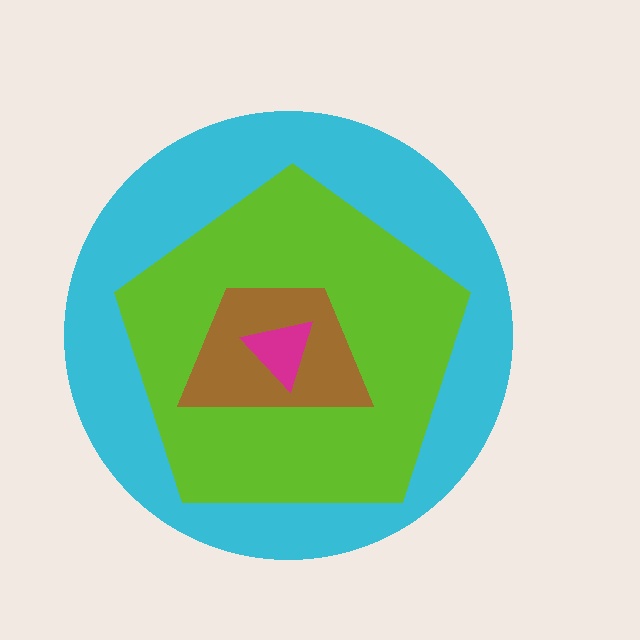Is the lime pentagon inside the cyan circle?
Yes.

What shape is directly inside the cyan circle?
The lime pentagon.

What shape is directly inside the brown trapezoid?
The magenta triangle.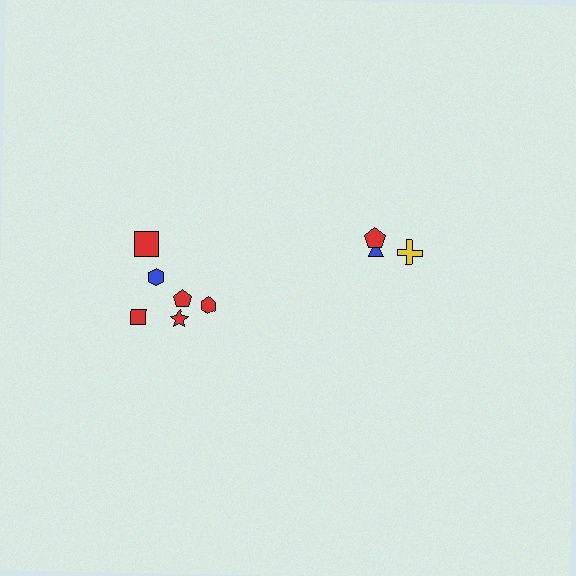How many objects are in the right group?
There are 3 objects.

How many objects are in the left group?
There are 6 objects.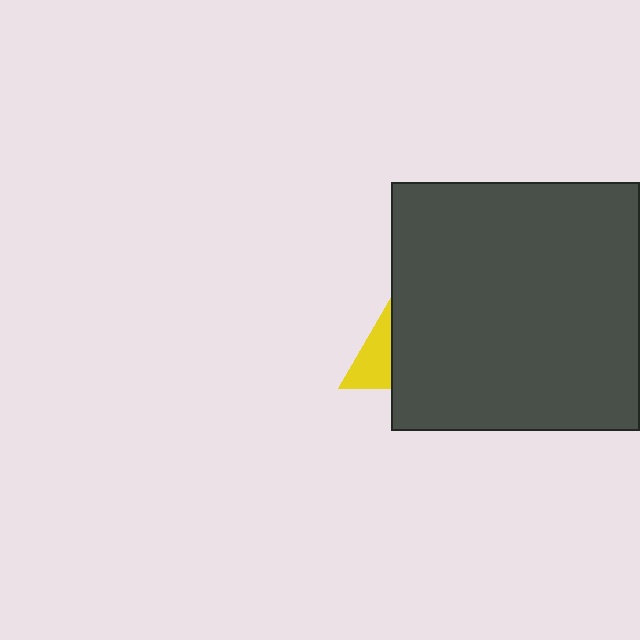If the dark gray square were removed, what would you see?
You would see the complete yellow triangle.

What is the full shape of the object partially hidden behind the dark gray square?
The partially hidden object is a yellow triangle.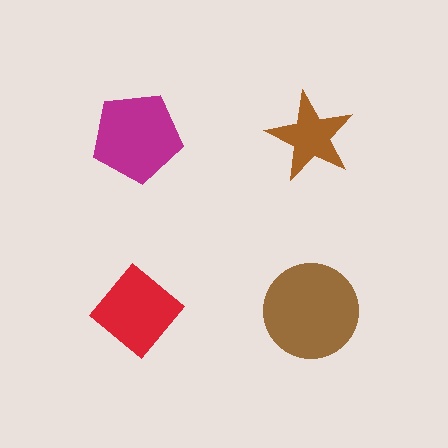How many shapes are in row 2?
2 shapes.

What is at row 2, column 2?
A brown circle.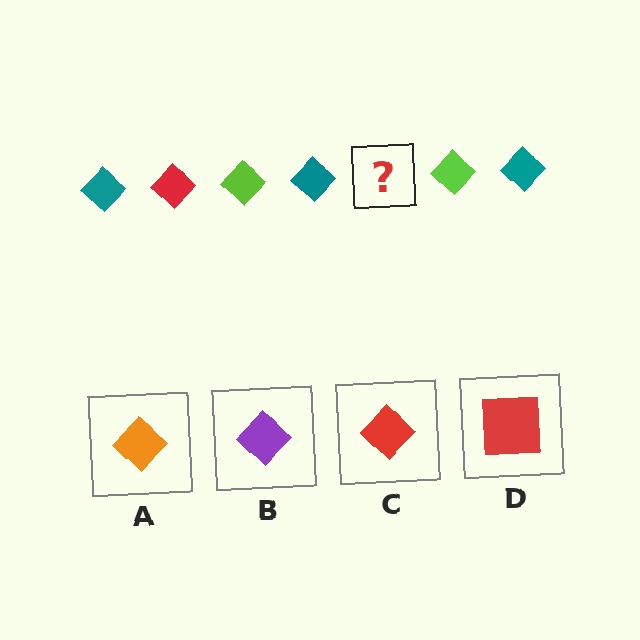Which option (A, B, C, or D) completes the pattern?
C.